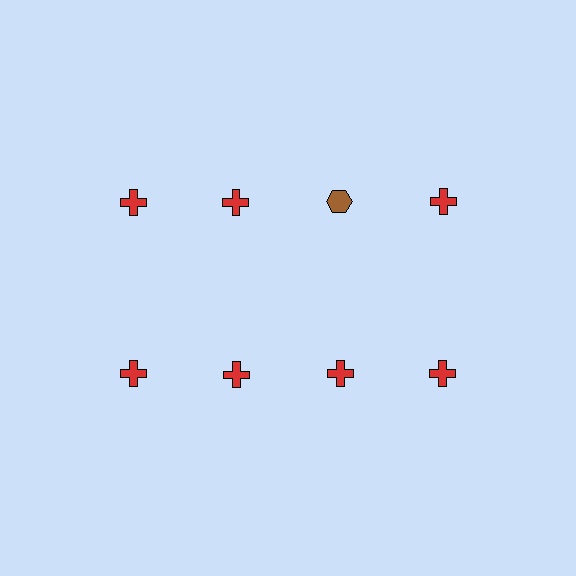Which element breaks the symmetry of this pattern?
The brown hexagon in the top row, center column breaks the symmetry. All other shapes are red crosses.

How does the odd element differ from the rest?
It differs in both color (brown instead of red) and shape (hexagon instead of cross).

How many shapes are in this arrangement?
There are 8 shapes arranged in a grid pattern.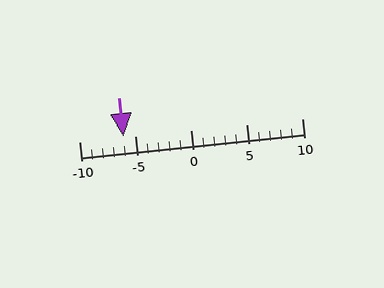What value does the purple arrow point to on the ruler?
The purple arrow points to approximately -6.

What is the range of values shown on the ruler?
The ruler shows values from -10 to 10.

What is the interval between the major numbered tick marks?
The major tick marks are spaced 5 units apart.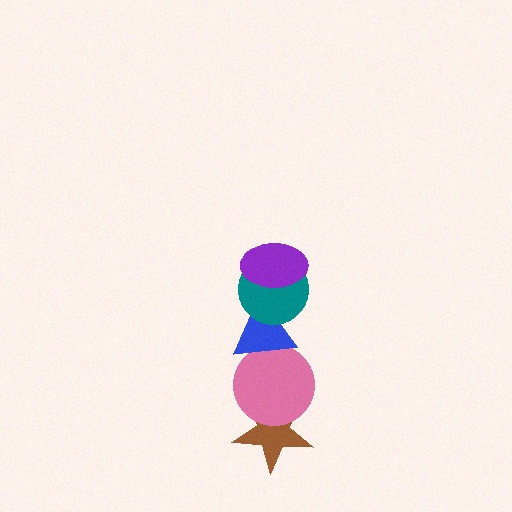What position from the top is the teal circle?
The teal circle is 2nd from the top.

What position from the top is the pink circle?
The pink circle is 4th from the top.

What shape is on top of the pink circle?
The blue triangle is on top of the pink circle.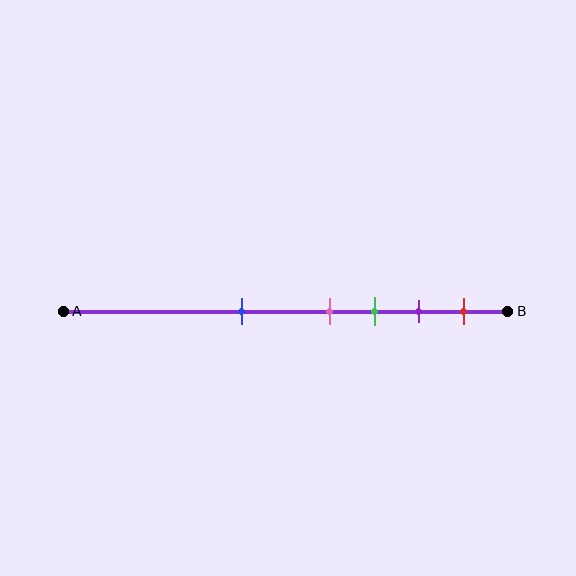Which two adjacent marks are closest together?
The pink and green marks are the closest adjacent pair.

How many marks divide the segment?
There are 5 marks dividing the segment.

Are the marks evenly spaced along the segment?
No, the marks are not evenly spaced.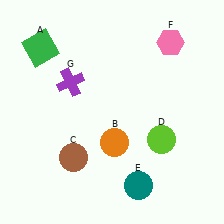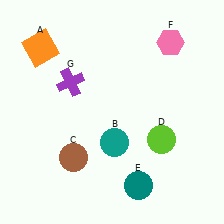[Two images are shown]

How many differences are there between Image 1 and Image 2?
There are 2 differences between the two images.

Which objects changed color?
A changed from green to orange. B changed from orange to teal.